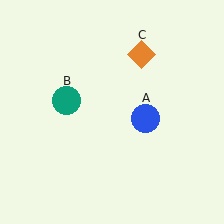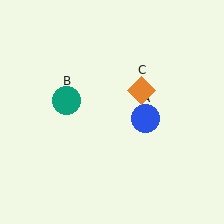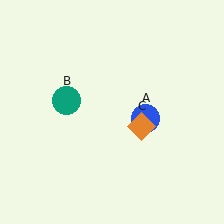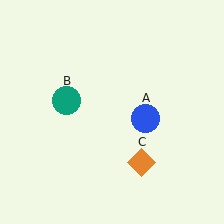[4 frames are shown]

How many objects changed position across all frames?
1 object changed position: orange diamond (object C).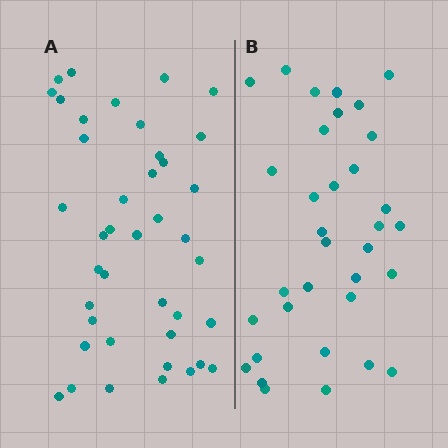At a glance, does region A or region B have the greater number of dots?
Region A (the left region) has more dots.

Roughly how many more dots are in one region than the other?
Region A has roughly 8 or so more dots than region B.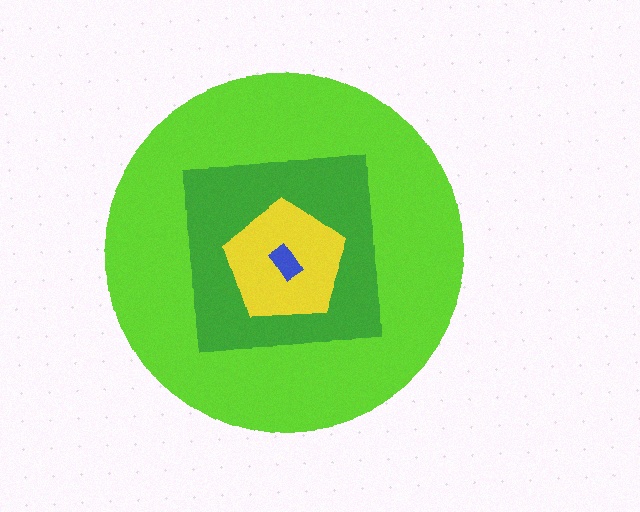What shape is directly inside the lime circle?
The green square.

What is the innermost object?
The blue rectangle.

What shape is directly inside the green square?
The yellow pentagon.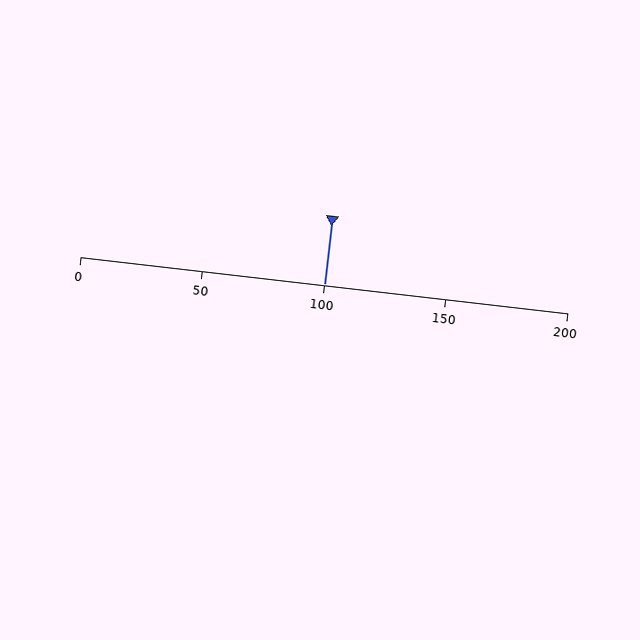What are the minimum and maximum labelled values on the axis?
The axis runs from 0 to 200.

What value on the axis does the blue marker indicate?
The marker indicates approximately 100.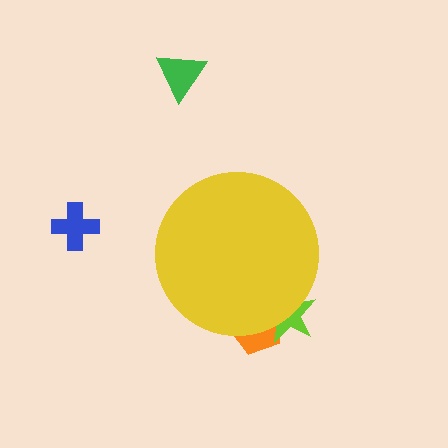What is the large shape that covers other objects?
A yellow circle.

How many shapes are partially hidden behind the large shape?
2 shapes are partially hidden.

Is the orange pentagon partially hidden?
Yes, the orange pentagon is partially hidden behind the yellow circle.